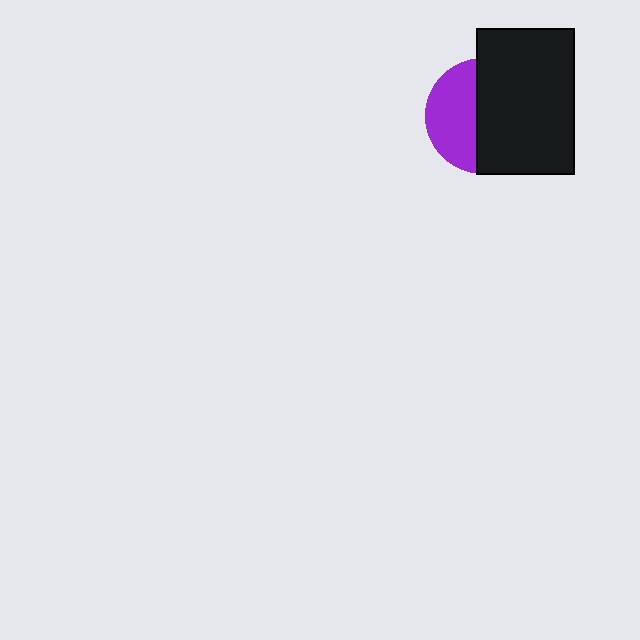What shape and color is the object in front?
The object in front is a black rectangle.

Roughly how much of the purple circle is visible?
A small part of it is visible (roughly 41%).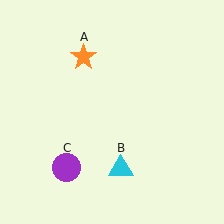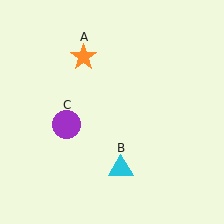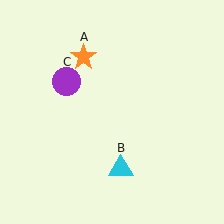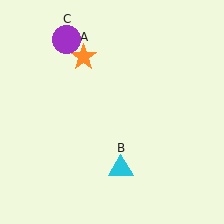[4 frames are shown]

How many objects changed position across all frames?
1 object changed position: purple circle (object C).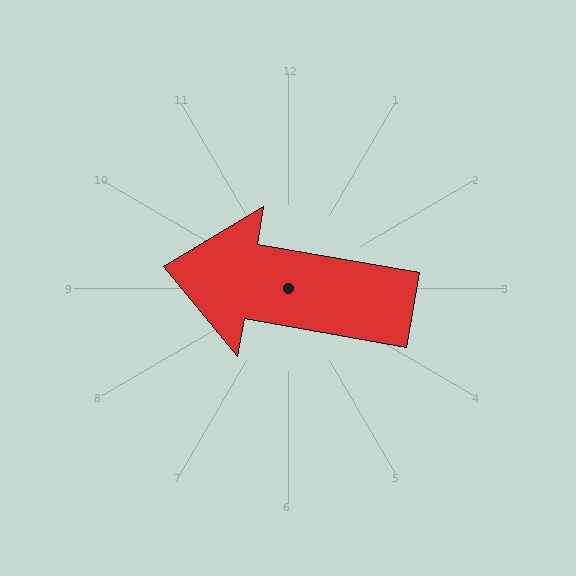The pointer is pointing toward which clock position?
Roughly 9 o'clock.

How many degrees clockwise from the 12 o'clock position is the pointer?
Approximately 280 degrees.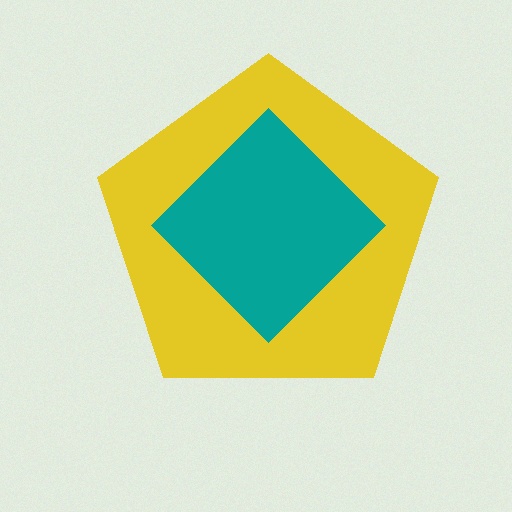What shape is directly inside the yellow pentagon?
The teal diamond.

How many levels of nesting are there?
2.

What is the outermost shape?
The yellow pentagon.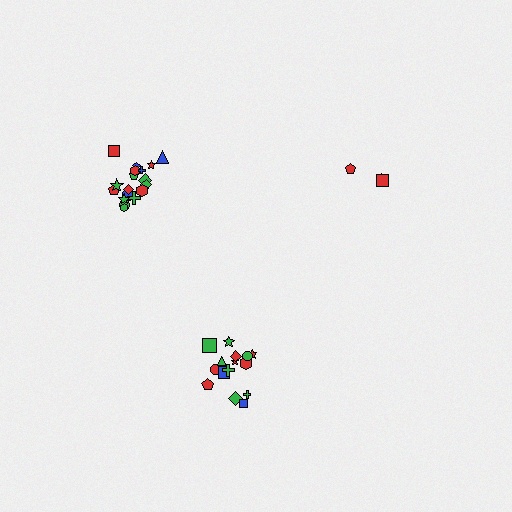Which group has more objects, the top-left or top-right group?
The top-left group.